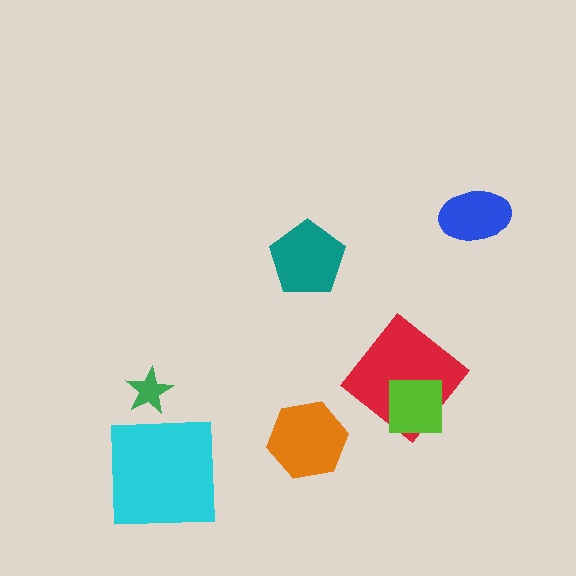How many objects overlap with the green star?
0 objects overlap with the green star.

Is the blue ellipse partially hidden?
No, no other shape covers it.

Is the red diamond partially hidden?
Yes, it is partially covered by another shape.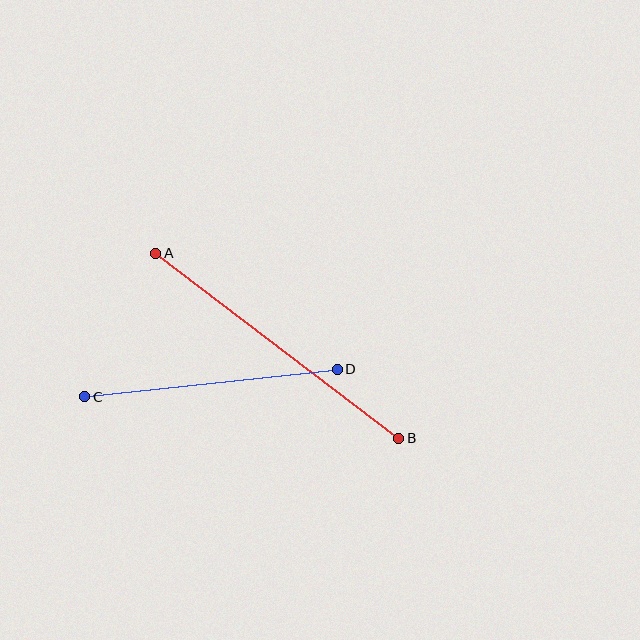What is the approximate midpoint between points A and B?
The midpoint is at approximately (277, 346) pixels.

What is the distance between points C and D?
The distance is approximately 254 pixels.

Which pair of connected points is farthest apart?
Points A and B are farthest apart.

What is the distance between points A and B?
The distance is approximately 305 pixels.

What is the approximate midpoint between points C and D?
The midpoint is at approximately (211, 383) pixels.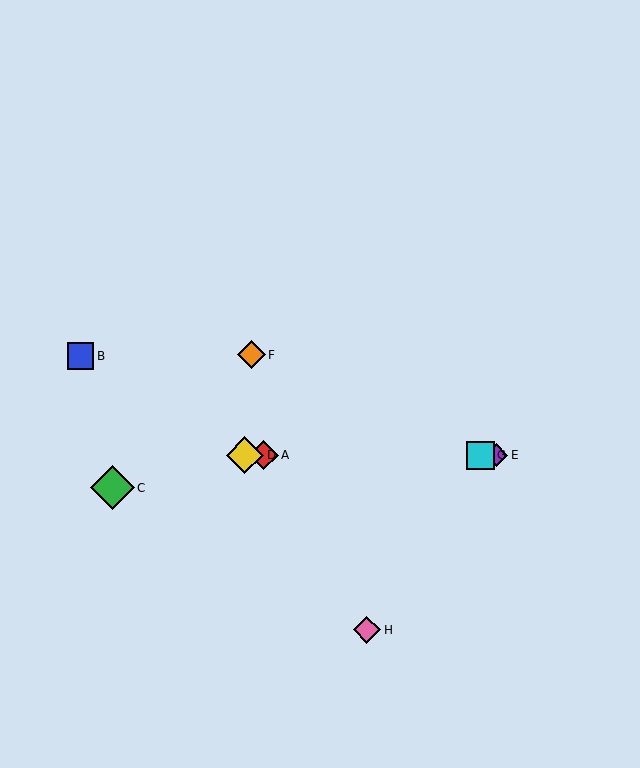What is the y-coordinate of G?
Object G is at y≈455.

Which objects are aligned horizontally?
Objects A, D, E, G are aligned horizontally.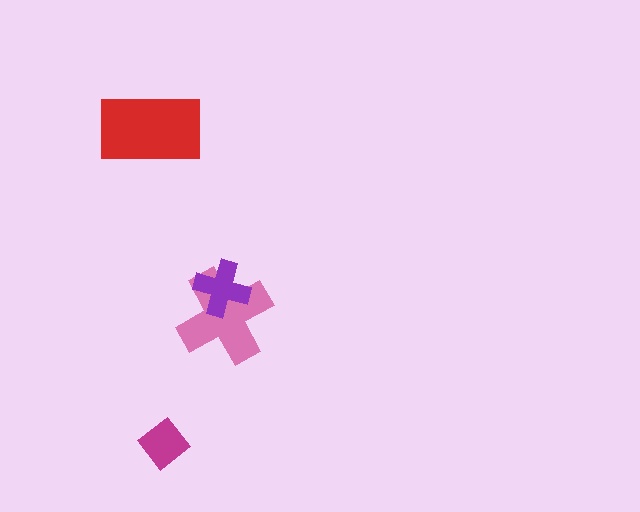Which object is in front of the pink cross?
The purple cross is in front of the pink cross.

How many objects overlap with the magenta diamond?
0 objects overlap with the magenta diamond.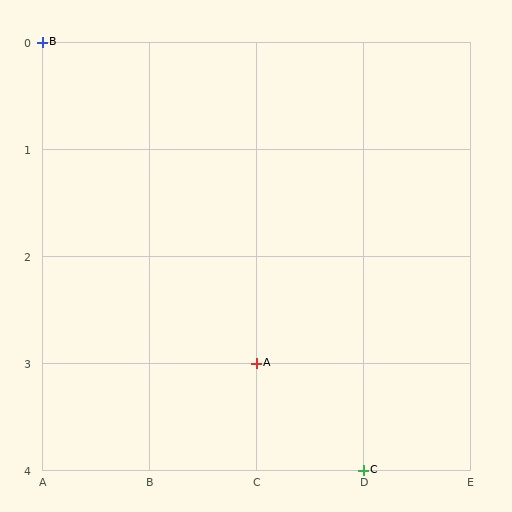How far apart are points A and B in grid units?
Points A and B are 2 columns and 3 rows apart (about 3.6 grid units diagonally).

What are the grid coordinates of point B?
Point B is at grid coordinates (A, 0).